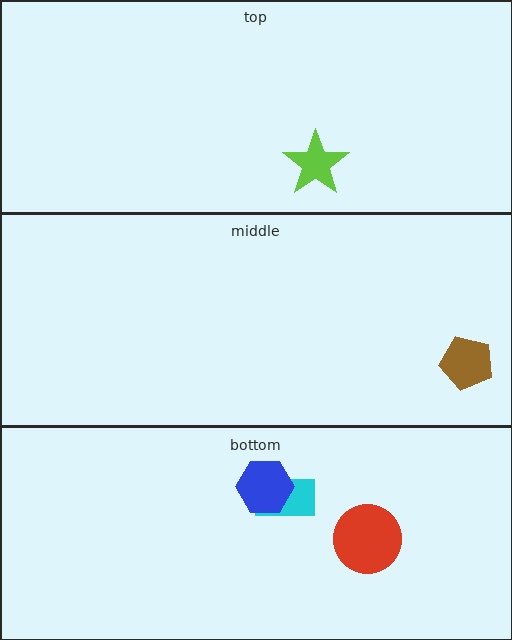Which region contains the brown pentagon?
The middle region.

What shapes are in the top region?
The lime star.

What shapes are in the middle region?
The brown pentagon.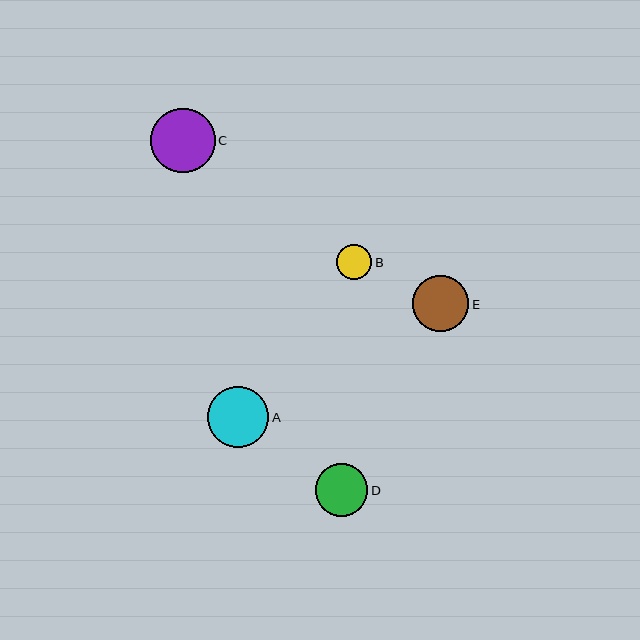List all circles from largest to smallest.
From largest to smallest: C, A, E, D, B.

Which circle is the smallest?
Circle B is the smallest with a size of approximately 35 pixels.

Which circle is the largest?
Circle C is the largest with a size of approximately 65 pixels.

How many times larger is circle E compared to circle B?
Circle E is approximately 1.6 times the size of circle B.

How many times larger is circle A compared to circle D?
Circle A is approximately 1.2 times the size of circle D.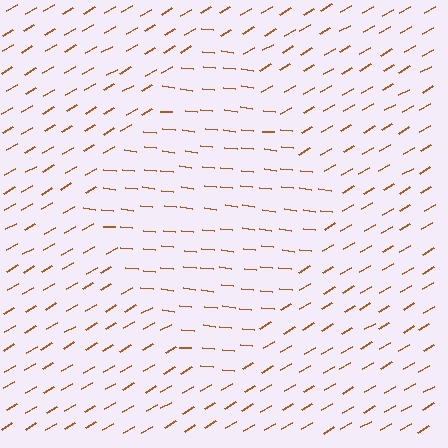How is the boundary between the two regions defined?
The boundary is defined purely by a change in line orientation (approximately 37 degrees difference). All lines are the same color and thickness.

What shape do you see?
I see a diamond.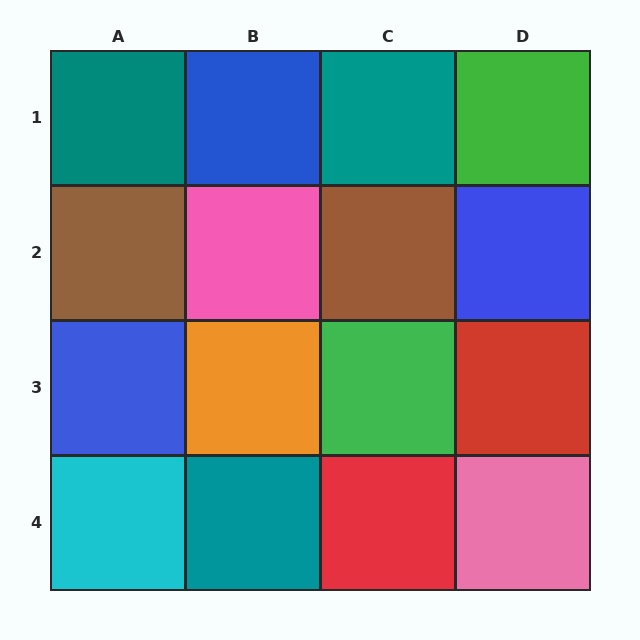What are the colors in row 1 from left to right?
Teal, blue, teal, green.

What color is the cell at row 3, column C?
Green.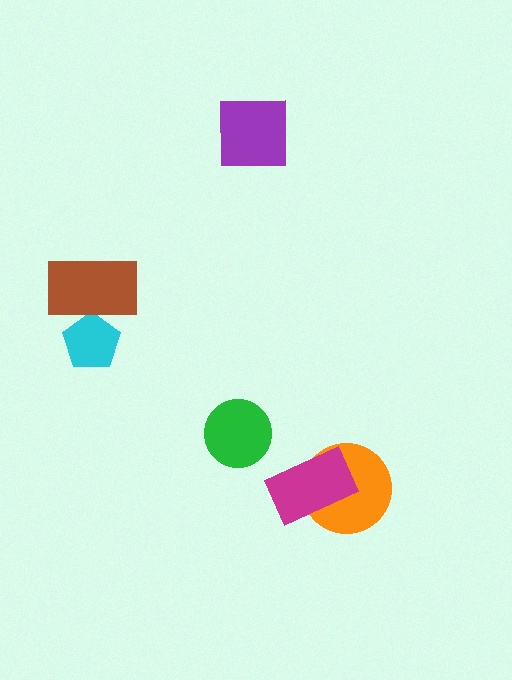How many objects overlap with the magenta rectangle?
1 object overlaps with the magenta rectangle.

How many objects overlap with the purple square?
0 objects overlap with the purple square.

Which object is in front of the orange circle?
The magenta rectangle is in front of the orange circle.